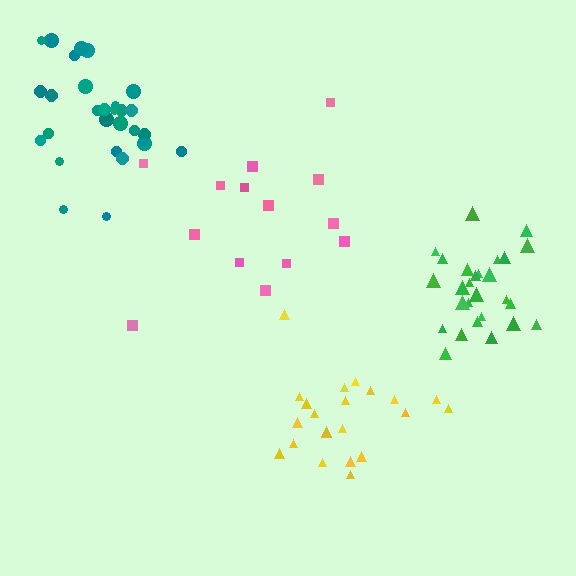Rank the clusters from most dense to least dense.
green, yellow, teal, pink.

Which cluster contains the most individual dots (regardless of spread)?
Teal (29).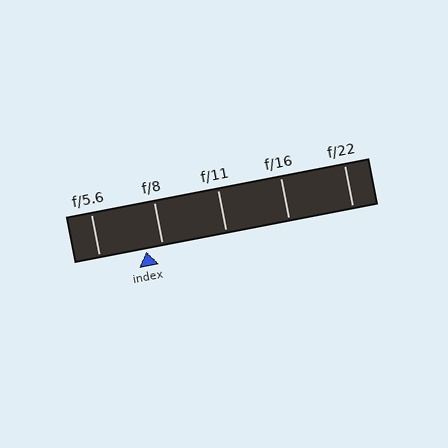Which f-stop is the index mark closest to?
The index mark is closest to f/8.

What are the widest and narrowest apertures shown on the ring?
The widest aperture shown is f/5.6 and the narrowest is f/22.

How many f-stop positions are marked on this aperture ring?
There are 5 f-stop positions marked.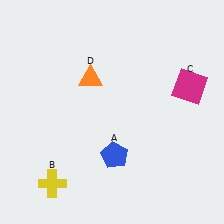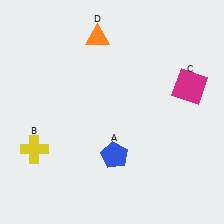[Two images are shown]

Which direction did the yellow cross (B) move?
The yellow cross (B) moved up.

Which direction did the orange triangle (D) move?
The orange triangle (D) moved up.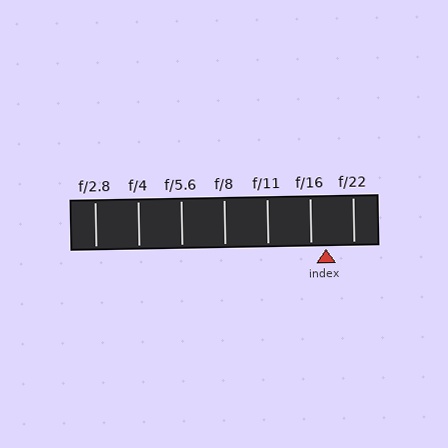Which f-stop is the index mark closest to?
The index mark is closest to f/16.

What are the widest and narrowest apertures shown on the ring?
The widest aperture shown is f/2.8 and the narrowest is f/22.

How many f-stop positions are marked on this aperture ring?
There are 7 f-stop positions marked.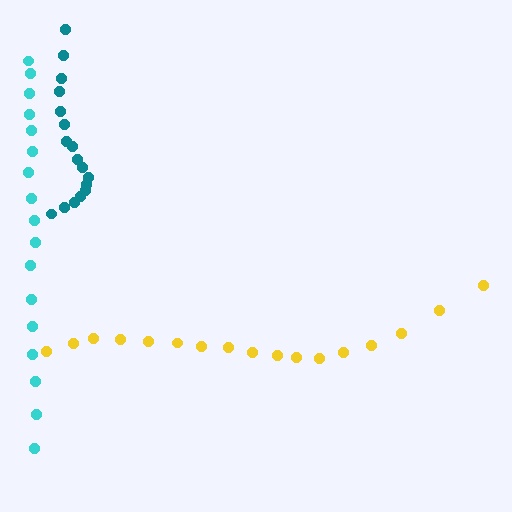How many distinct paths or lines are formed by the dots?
There are 3 distinct paths.